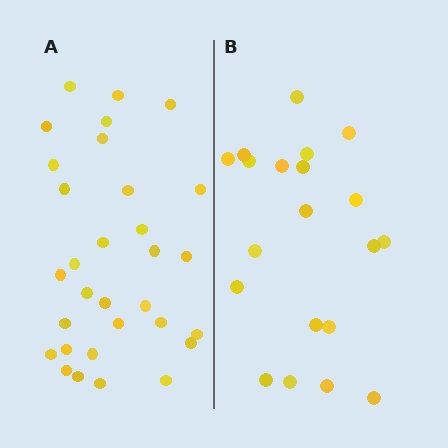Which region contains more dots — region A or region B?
Region A (the left region) has more dots.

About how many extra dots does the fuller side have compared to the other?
Region A has roughly 12 or so more dots than region B.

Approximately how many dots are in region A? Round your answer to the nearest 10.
About 30 dots. (The exact count is 31, which rounds to 30.)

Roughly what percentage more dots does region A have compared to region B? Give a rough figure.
About 55% more.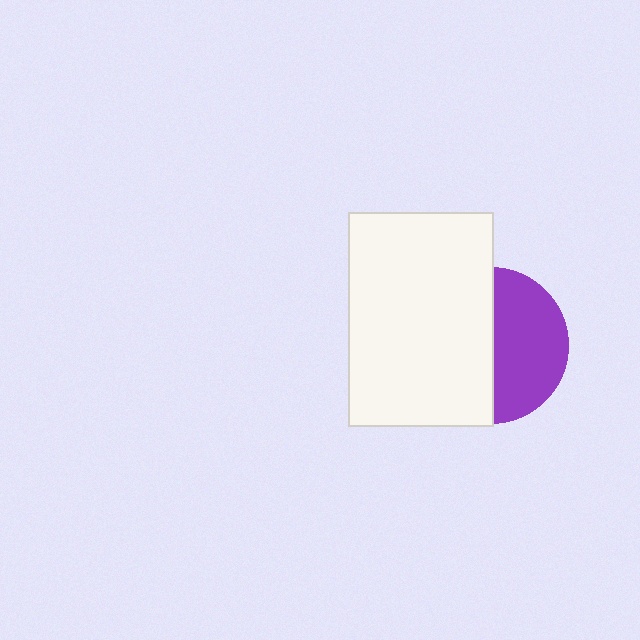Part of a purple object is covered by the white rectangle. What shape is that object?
It is a circle.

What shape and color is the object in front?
The object in front is a white rectangle.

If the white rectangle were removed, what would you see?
You would see the complete purple circle.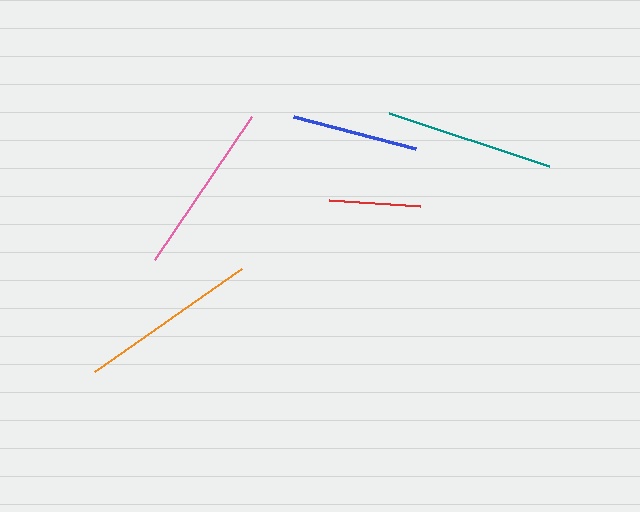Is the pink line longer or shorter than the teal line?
The pink line is longer than the teal line.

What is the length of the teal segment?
The teal segment is approximately 169 pixels long.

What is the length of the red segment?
The red segment is approximately 91 pixels long.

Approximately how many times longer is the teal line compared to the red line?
The teal line is approximately 1.9 times the length of the red line.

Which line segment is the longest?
The orange line is the longest at approximately 180 pixels.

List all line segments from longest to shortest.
From longest to shortest: orange, pink, teal, blue, red.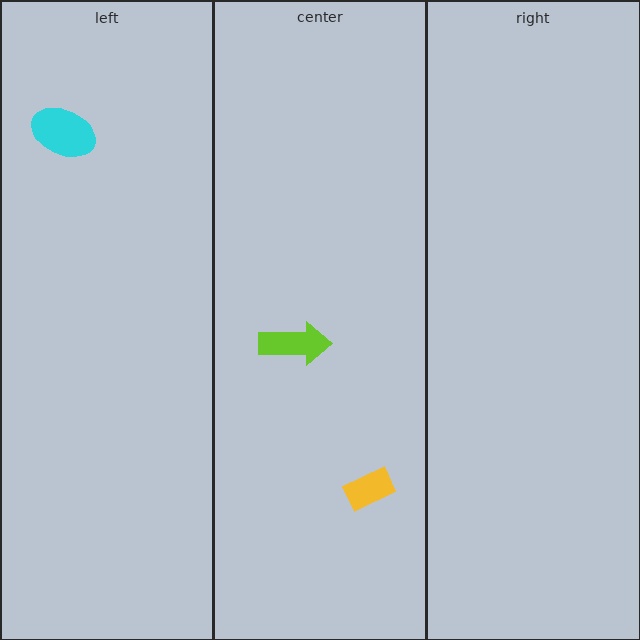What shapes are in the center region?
The yellow rectangle, the lime arrow.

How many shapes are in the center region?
2.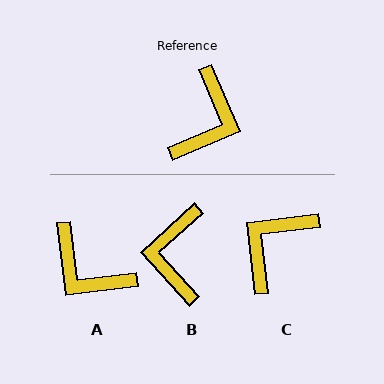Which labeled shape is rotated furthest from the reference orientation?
C, about 163 degrees away.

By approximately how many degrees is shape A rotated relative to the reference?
Approximately 106 degrees clockwise.